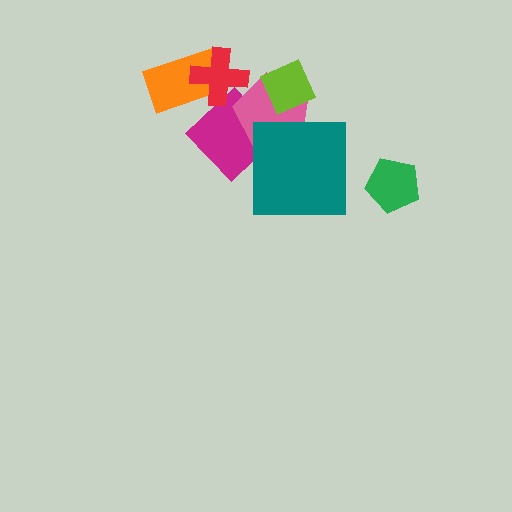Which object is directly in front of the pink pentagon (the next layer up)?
The teal square is directly in front of the pink pentagon.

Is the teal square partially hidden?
No, no other shape covers it.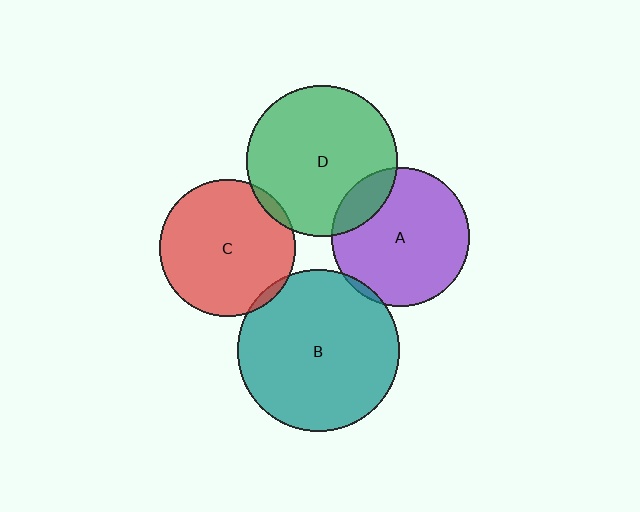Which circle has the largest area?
Circle B (teal).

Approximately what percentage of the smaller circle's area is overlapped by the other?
Approximately 15%.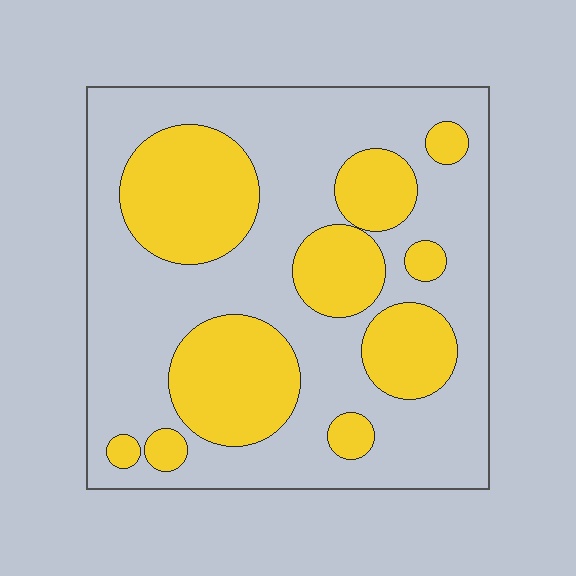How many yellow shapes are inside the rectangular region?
10.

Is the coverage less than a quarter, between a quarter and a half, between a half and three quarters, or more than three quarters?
Between a quarter and a half.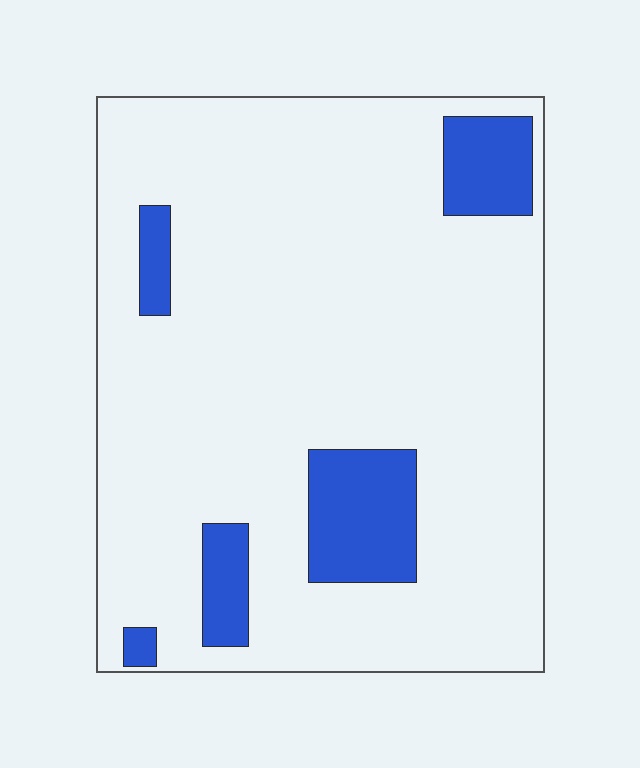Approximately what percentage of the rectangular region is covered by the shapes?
Approximately 15%.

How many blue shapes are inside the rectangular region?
5.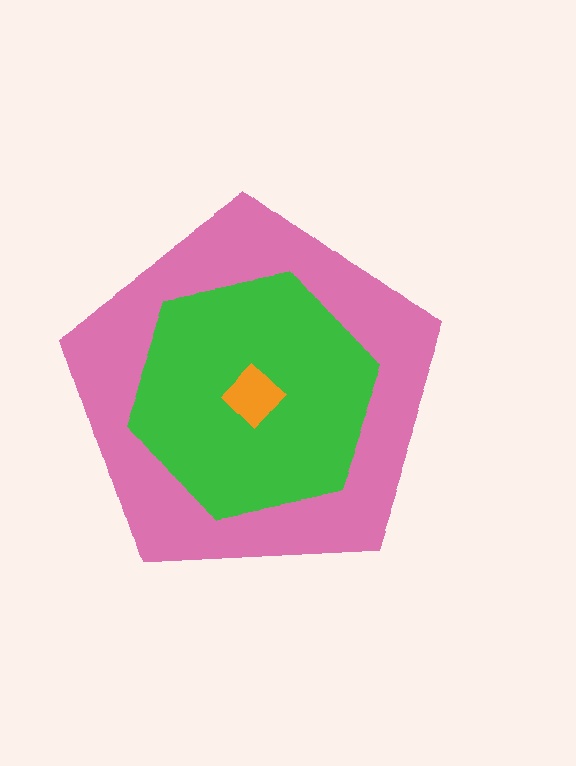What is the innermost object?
The orange diamond.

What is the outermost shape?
The pink pentagon.